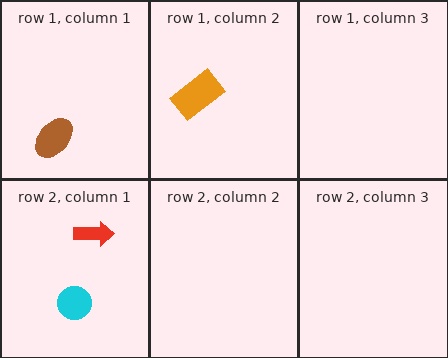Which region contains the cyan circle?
The row 2, column 1 region.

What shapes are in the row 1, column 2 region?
The orange rectangle.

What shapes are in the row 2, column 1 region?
The cyan circle, the red arrow.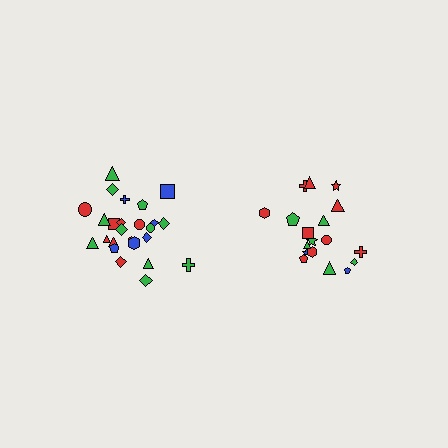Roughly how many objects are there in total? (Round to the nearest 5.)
Roughly 45 objects in total.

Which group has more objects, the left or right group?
The left group.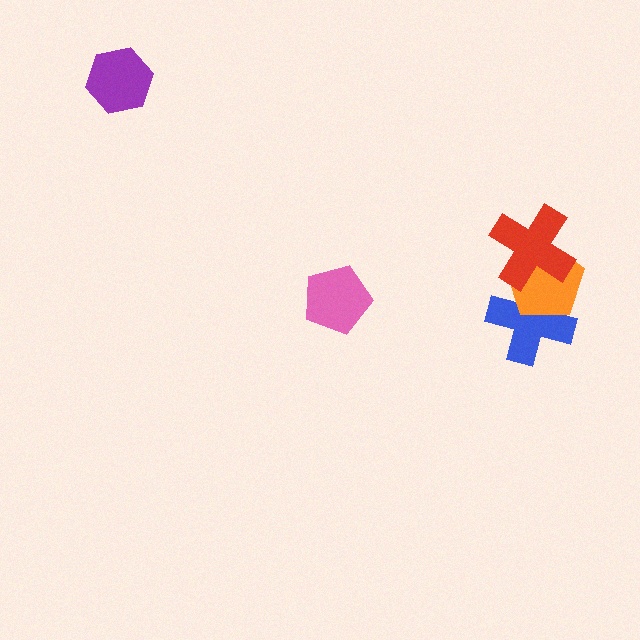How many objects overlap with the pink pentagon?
0 objects overlap with the pink pentagon.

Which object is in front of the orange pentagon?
The red cross is in front of the orange pentagon.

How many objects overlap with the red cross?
2 objects overlap with the red cross.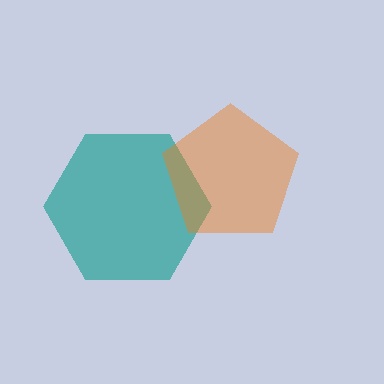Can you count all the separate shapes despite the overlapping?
Yes, there are 2 separate shapes.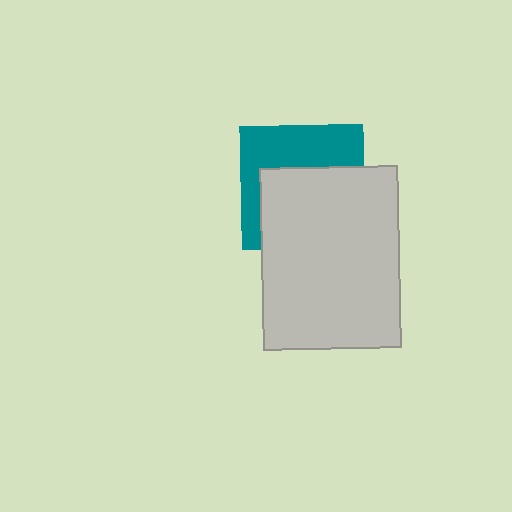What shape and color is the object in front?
The object in front is a light gray rectangle.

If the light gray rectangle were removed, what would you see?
You would see the complete teal square.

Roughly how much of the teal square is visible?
A small part of it is visible (roughly 45%).